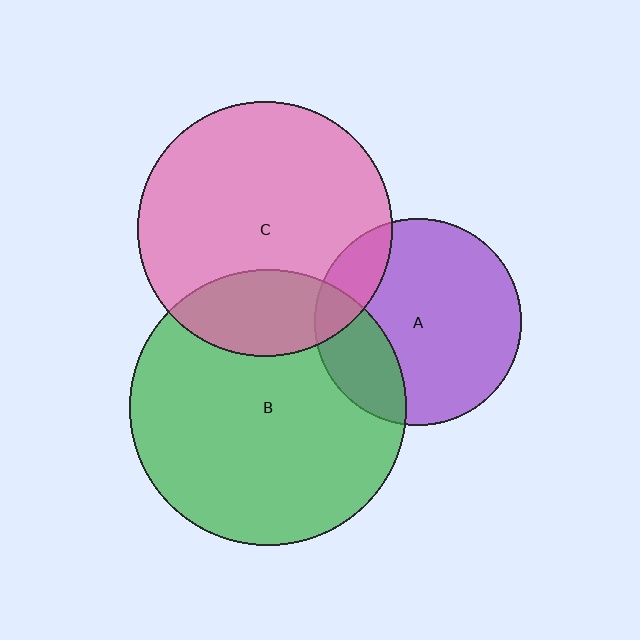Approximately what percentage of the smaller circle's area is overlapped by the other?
Approximately 25%.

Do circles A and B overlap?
Yes.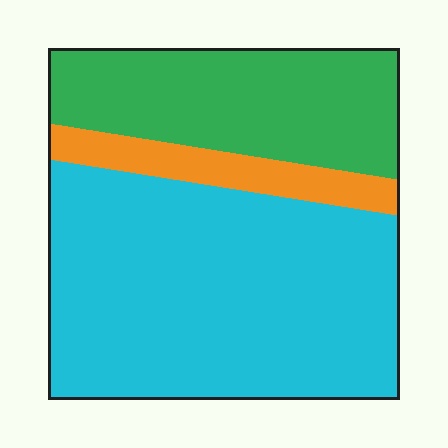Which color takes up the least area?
Orange, at roughly 10%.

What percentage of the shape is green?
Green takes up about one third (1/3) of the shape.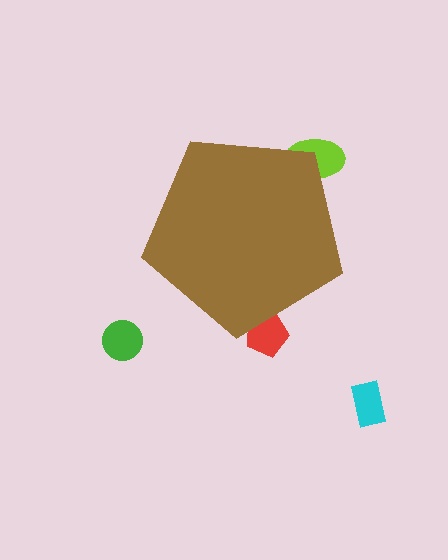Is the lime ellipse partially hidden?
Yes, the lime ellipse is partially hidden behind the brown pentagon.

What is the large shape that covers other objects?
A brown pentagon.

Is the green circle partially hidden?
No, the green circle is fully visible.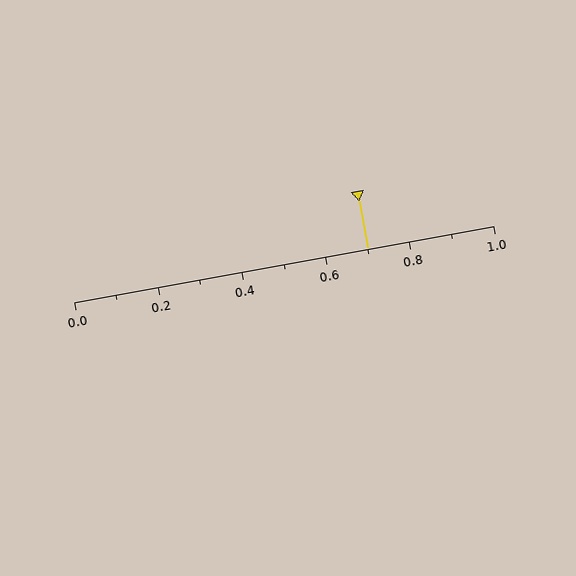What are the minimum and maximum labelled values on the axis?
The axis runs from 0.0 to 1.0.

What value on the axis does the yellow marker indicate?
The marker indicates approximately 0.7.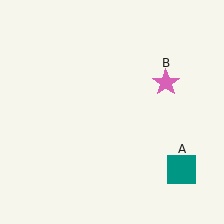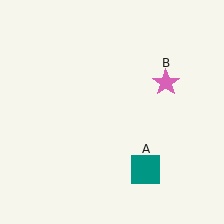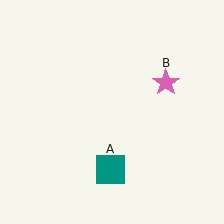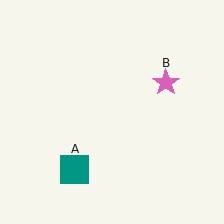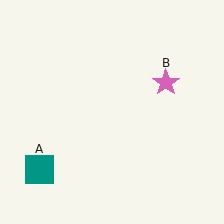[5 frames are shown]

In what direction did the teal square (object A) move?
The teal square (object A) moved left.